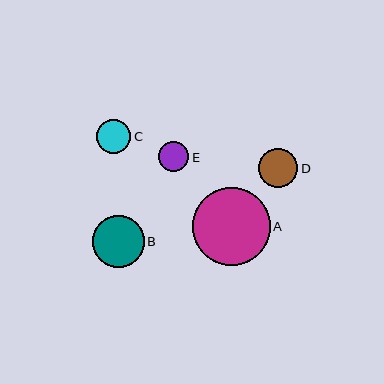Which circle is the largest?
Circle A is the largest with a size of approximately 78 pixels.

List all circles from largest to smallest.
From largest to smallest: A, B, D, C, E.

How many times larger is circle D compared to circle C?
Circle D is approximately 1.2 times the size of circle C.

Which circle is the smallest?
Circle E is the smallest with a size of approximately 30 pixels.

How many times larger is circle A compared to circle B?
Circle A is approximately 1.5 times the size of circle B.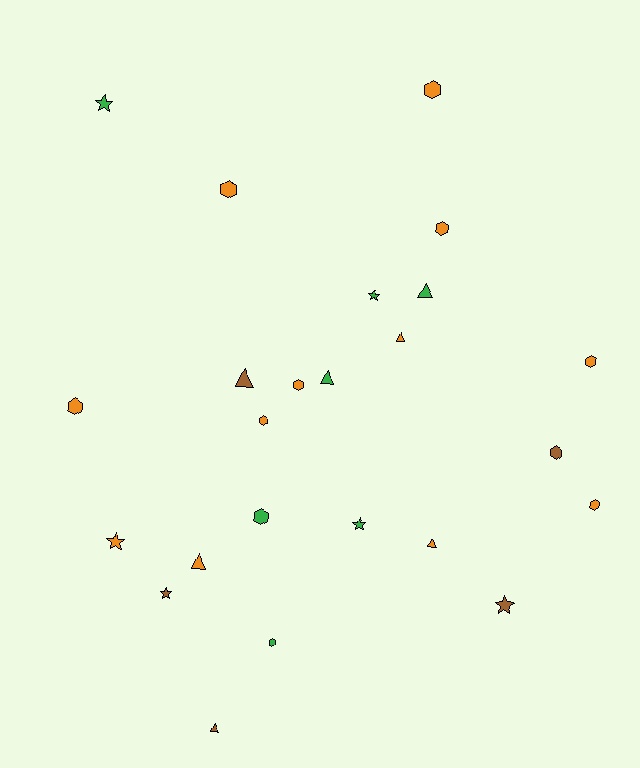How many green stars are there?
There are 3 green stars.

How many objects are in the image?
There are 24 objects.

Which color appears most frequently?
Orange, with 12 objects.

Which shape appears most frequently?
Hexagon, with 11 objects.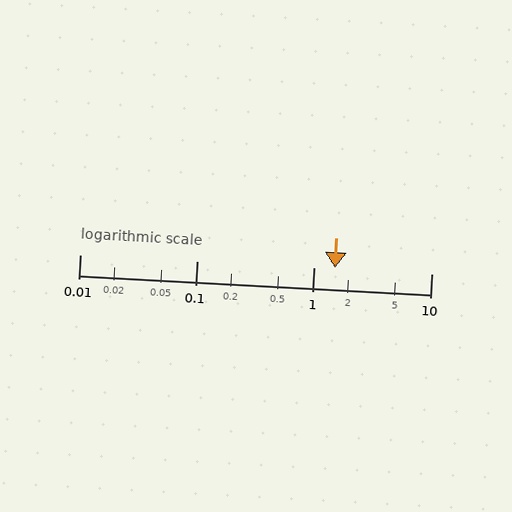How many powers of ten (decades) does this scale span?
The scale spans 3 decades, from 0.01 to 10.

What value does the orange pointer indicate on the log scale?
The pointer indicates approximately 1.5.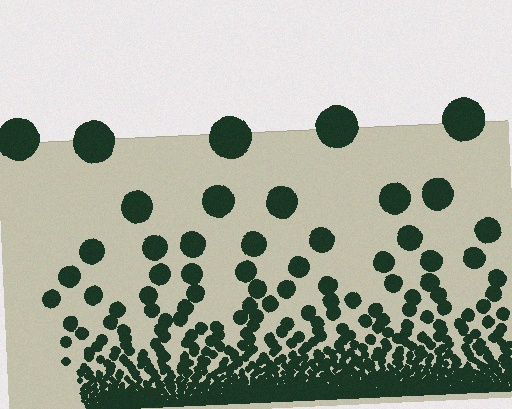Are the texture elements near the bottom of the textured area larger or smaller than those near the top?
Smaller. The gradient is inverted — elements near the bottom are smaller and denser.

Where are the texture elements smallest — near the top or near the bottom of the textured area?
Near the bottom.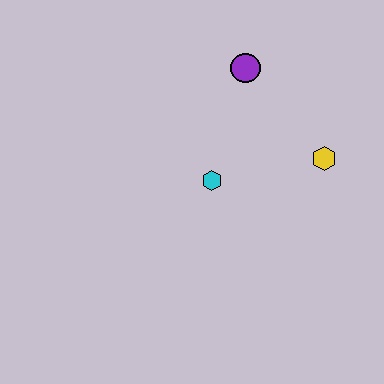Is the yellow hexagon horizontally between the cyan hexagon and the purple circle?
No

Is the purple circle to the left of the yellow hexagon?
Yes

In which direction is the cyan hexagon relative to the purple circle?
The cyan hexagon is below the purple circle.